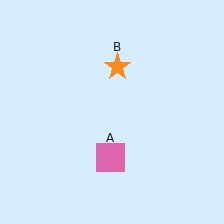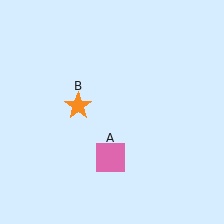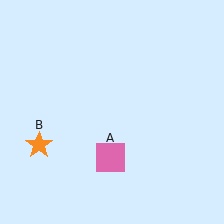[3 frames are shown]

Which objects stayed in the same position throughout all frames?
Pink square (object A) remained stationary.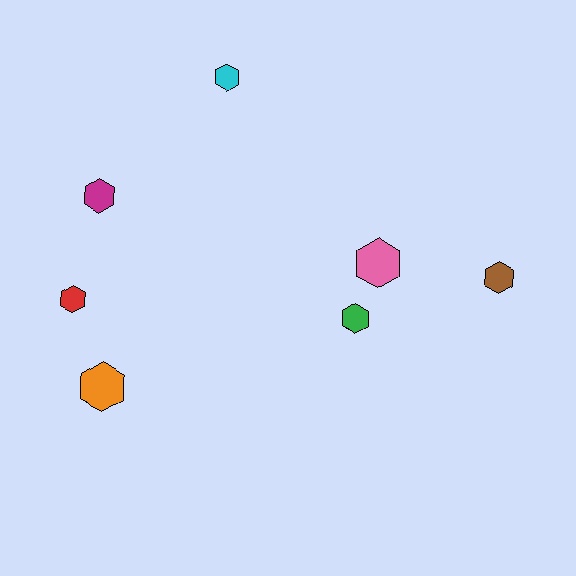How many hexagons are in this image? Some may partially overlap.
There are 7 hexagons.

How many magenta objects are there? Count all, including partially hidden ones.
There is 1 magenta object.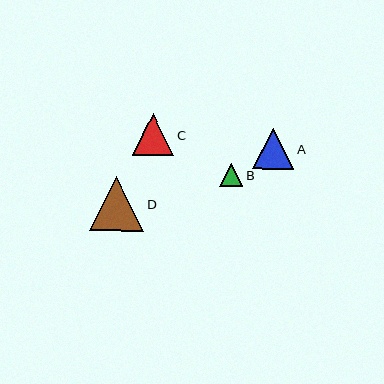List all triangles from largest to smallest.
From largest to smallest: D, C, A, B.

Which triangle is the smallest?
Triangle B is the smallest with a size of approximately 23 pixels.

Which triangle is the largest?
Triangle D is the largest with a size of approximately 54 pixels.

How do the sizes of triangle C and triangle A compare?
Triangle C and triangle A are approximately the same size.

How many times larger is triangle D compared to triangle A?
Triangle D is approximately 1.3 times the size of triangle A.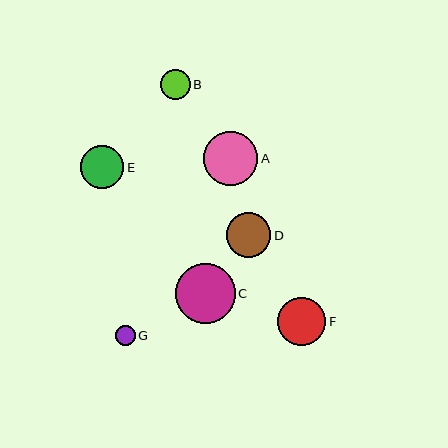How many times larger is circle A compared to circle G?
Circle A is approximately 2.7 times the size of circle G.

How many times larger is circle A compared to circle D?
Circle A is approximately 1.2 times the size of circle D.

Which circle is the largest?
Circle C is the largest with a size of approximately 60 pixels.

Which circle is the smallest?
Circle G is the smallest with a size of approximately 20 pixels.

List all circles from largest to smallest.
From largest to smallest: C, A, F, D, E, B, G.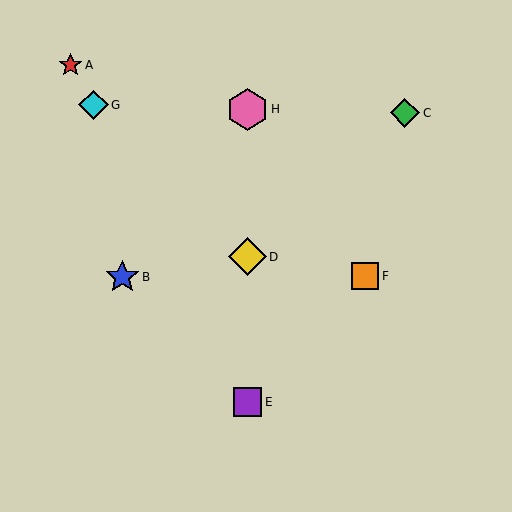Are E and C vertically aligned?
No, E is at x≈248 and C is at x≈405.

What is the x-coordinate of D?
Object D is at x≈248.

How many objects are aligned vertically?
3 objects (D, E, H) are aligned vertically.